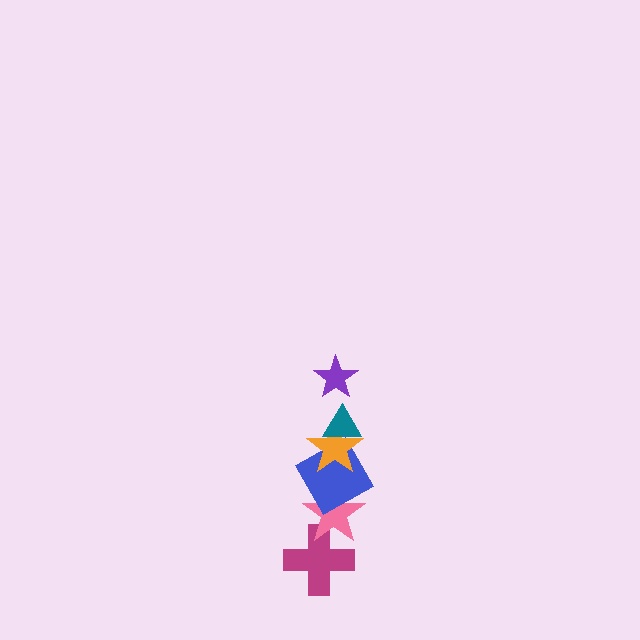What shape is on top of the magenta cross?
The pink star is on top of the magenta cross.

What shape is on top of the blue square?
The orange star is on top of the blue square.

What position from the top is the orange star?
The orange star is 3rd from the top.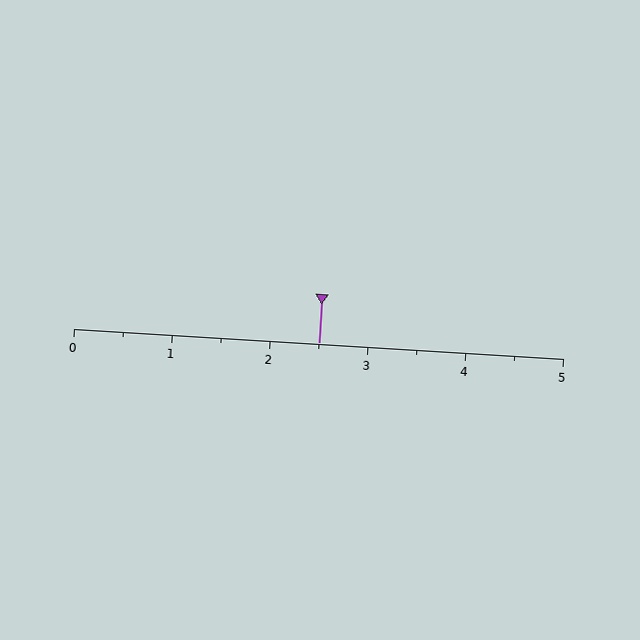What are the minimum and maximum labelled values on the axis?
The axis runs from 0 to 5.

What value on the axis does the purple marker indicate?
The marker indicates approximately 2.5.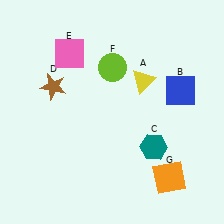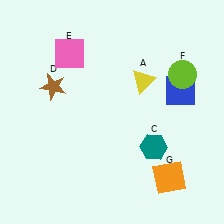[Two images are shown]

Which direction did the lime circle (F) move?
The lime circle (F) moved right.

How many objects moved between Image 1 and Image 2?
1 object moved between the two images.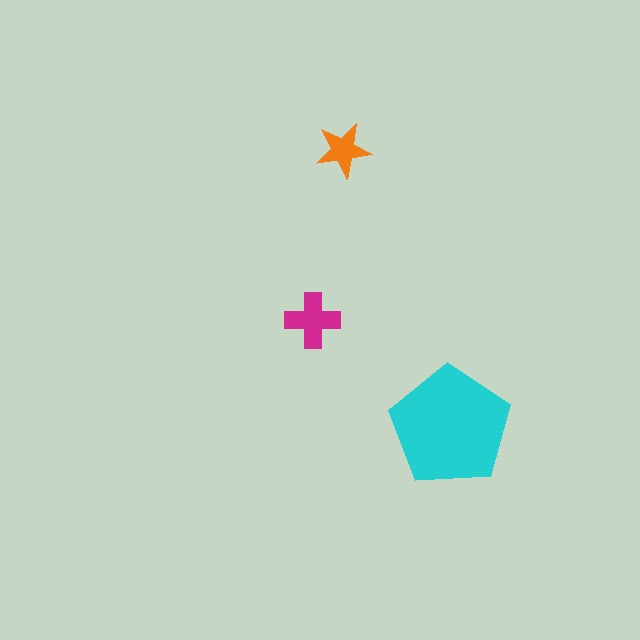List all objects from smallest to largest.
The orange star, the magenta cross, the cyan pentagon.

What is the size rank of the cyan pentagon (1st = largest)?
1st.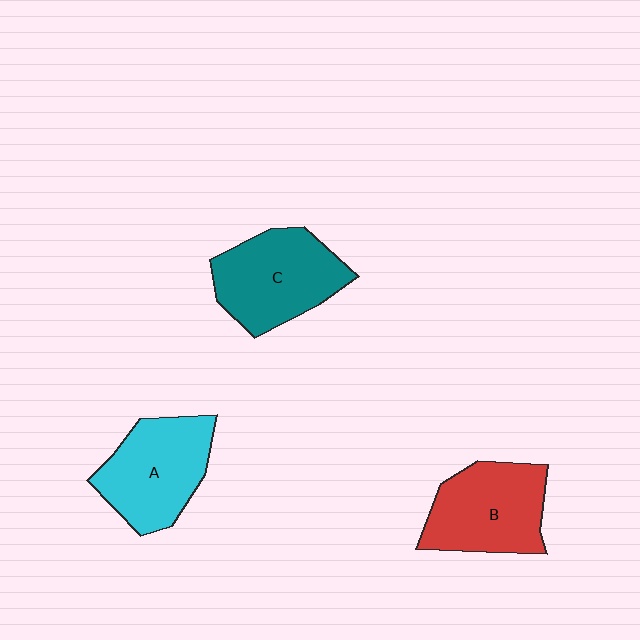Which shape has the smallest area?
Shape B (red).